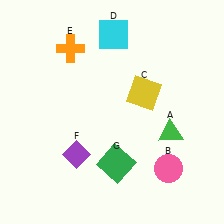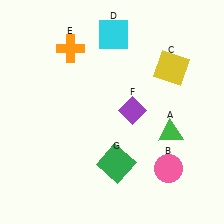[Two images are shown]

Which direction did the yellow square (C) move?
The yellow square (C) moved right.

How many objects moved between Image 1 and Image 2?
2 objects moved between the two images.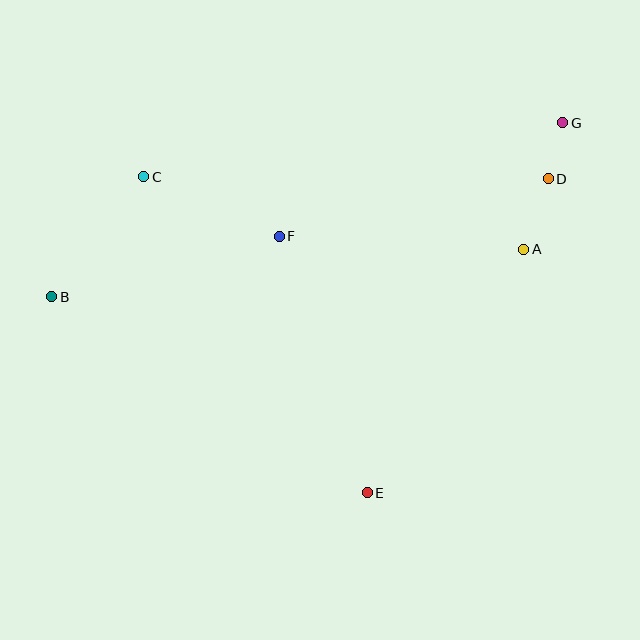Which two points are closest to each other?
Points D and G are closest to each other.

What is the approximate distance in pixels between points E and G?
The distance between E and G is approximately 419 pixels.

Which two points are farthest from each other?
Points B and G are farthest from each other.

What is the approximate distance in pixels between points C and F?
The distance between C and F is approximately 148 pixels.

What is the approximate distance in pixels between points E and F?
The distance between E and F is approximately 271 pixels.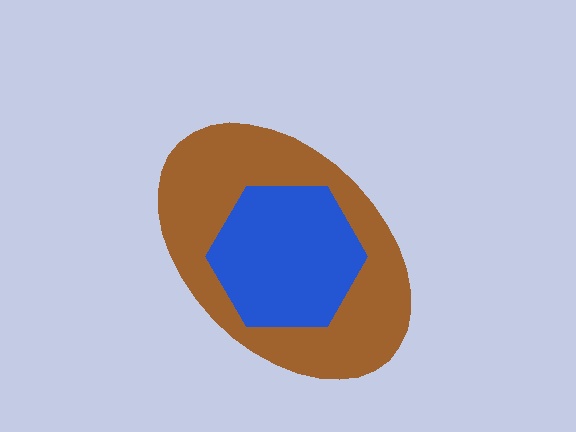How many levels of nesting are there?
2.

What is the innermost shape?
The blue hexagon.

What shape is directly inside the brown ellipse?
The blue hexagon.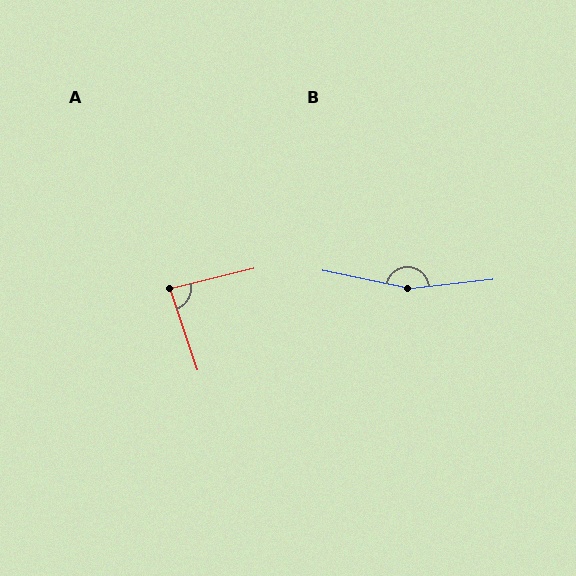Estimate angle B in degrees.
Approximately 162 degrees.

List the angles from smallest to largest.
A (85°), B (162°).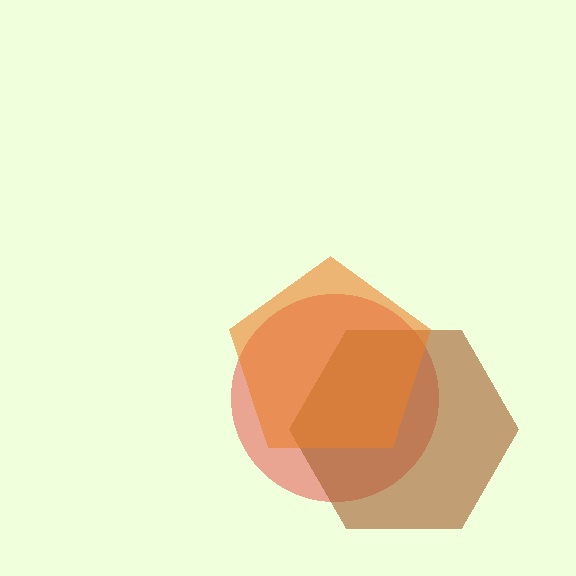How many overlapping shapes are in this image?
There are 3 overlapping shapes in the image.